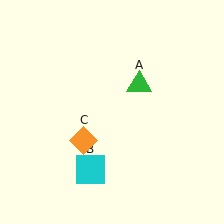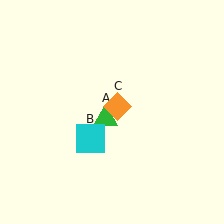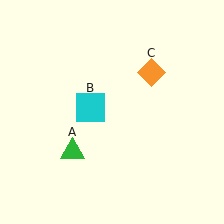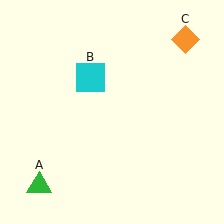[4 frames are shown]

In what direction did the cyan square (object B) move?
The cyan square (object B) moved up.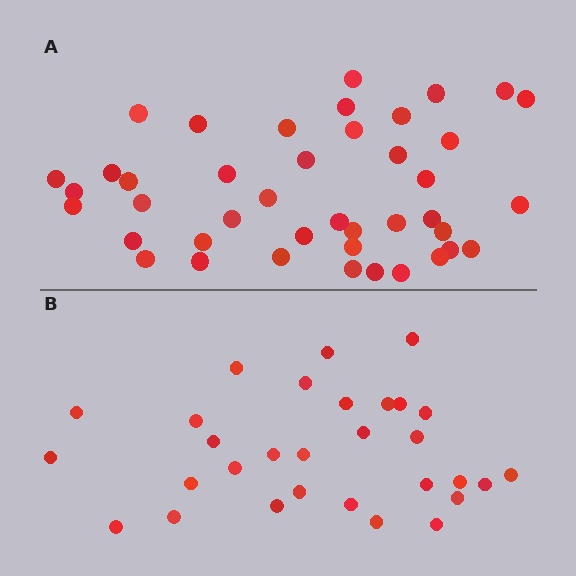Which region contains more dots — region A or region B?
Region A (the top region) has more dots.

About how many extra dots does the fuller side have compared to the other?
Region A has roughly 12 or so more dots than region B.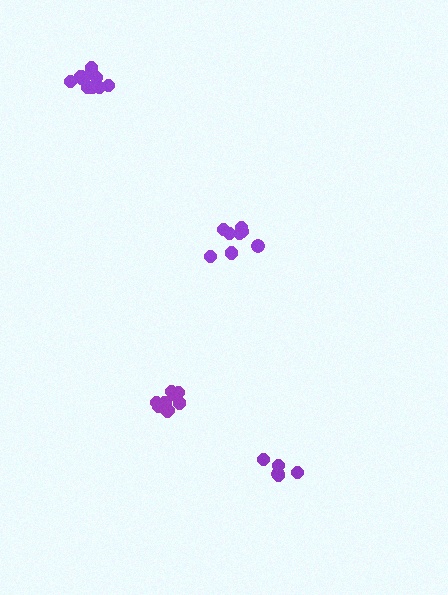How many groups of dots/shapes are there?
There are 4 groups.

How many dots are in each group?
Group 1: 10 dots, Group 2: 8 dots, Group 3: 10 dots, Group 4: 5 dots (33 total).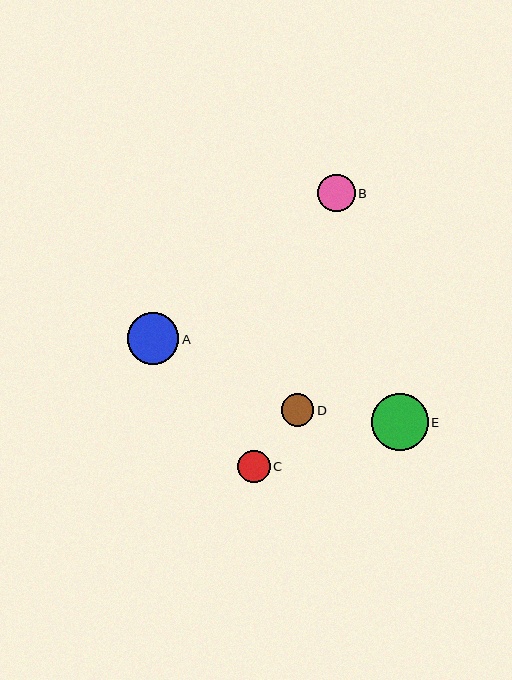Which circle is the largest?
Circle E is the largest with a size of approximately 57 pixels.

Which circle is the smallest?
Circle C is the smallest with a size of approximately 32 pixels.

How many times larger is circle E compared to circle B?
Circle E is approximately 1.5 times the size of circle B.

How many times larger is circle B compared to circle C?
Circle B is approximately 1.1 times the size of circle C.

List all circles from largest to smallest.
From largest to smallest: E, A, B, D, C.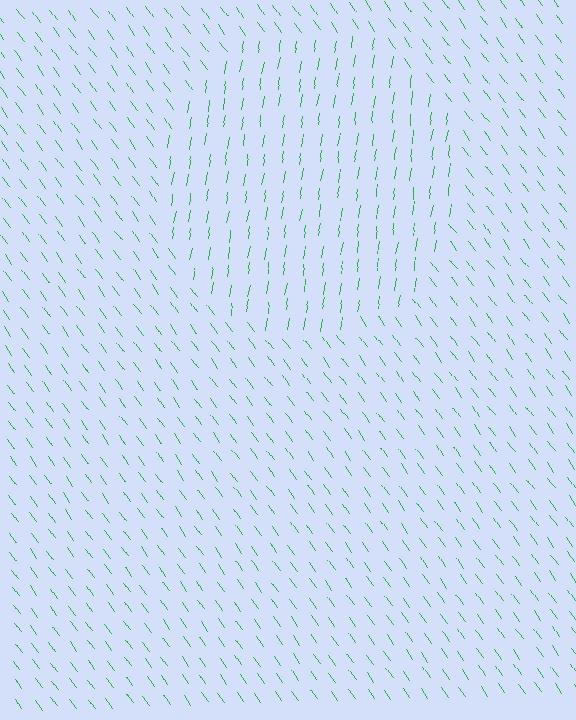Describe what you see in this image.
The image is filled with small green line segments. A circle region in the image has lines oriented differently from the surrounding lines, creating a visible texture boundary.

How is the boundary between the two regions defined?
The boundary is defined purely by a change in line orientation (approximately 45 degrees difference). All lines are the same color and thickness.